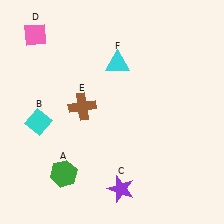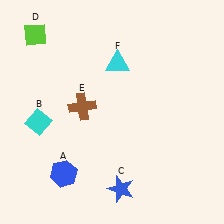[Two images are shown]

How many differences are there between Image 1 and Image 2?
There are 3 differences between the two images.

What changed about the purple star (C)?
In Image 1, C is purple. In Image 2, it changed to blue.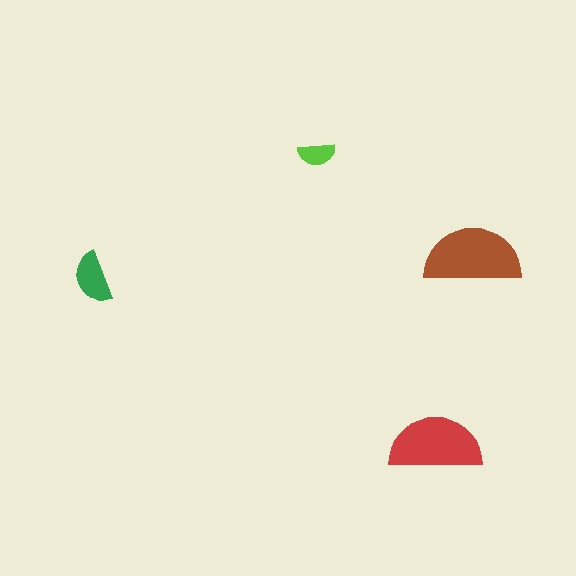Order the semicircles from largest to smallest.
the brown one, the red one, the green one, the lime one.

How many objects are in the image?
There are 4 objects in the image.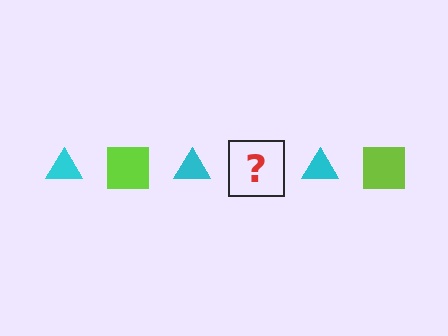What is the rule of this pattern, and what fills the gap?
The rule is that the pattern alternates between cyan triangle and lime square. The gap should be filled with a lime square.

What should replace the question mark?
The question mark should be replaced with a lime square.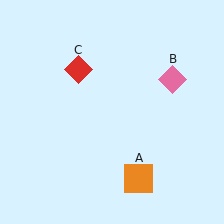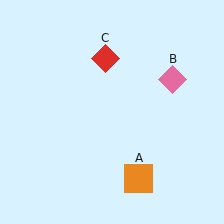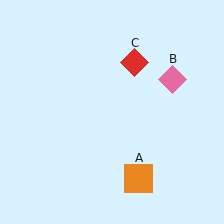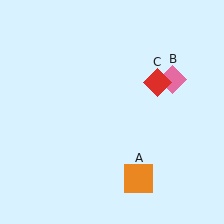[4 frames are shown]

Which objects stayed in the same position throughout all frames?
Orange square (object A) and pink diamond (object B) remained stationary.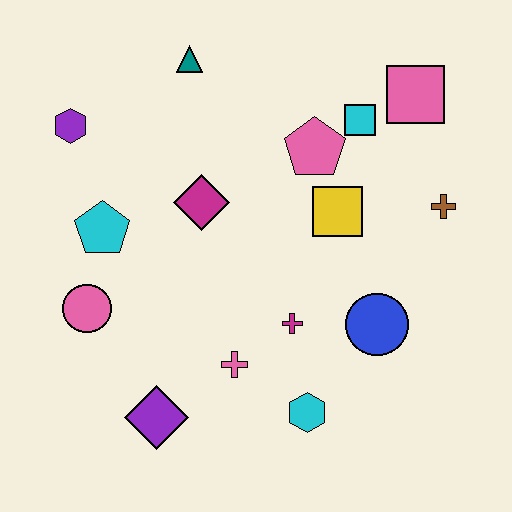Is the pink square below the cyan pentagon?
No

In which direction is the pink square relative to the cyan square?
The pink square is to the right of the cyan square.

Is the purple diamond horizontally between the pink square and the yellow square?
No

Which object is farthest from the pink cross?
The pink square is farthest from the pink cross.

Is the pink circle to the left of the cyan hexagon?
Yes